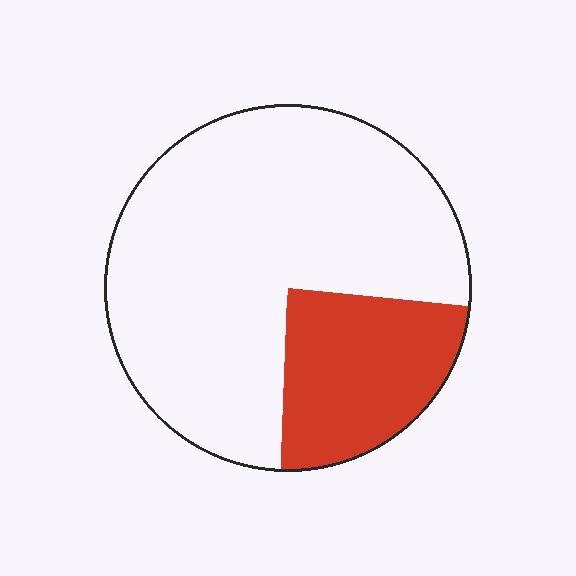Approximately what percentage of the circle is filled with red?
Approximately 25%.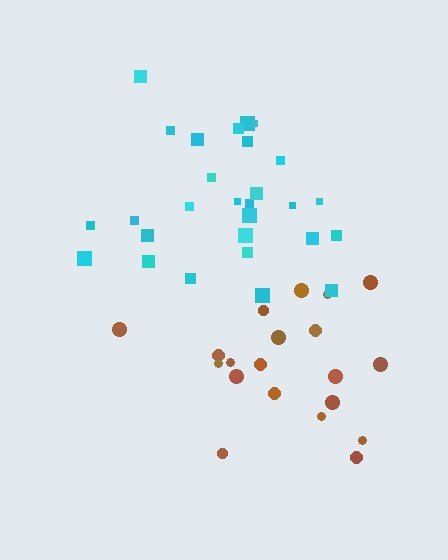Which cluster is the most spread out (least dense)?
Brown.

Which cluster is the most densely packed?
Cyan.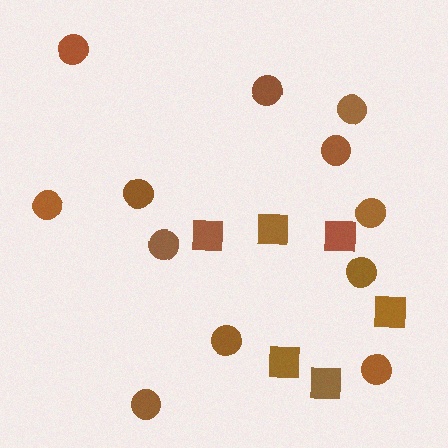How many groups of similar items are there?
There are 2 groups: one group of squares (6) and one group of circles (12).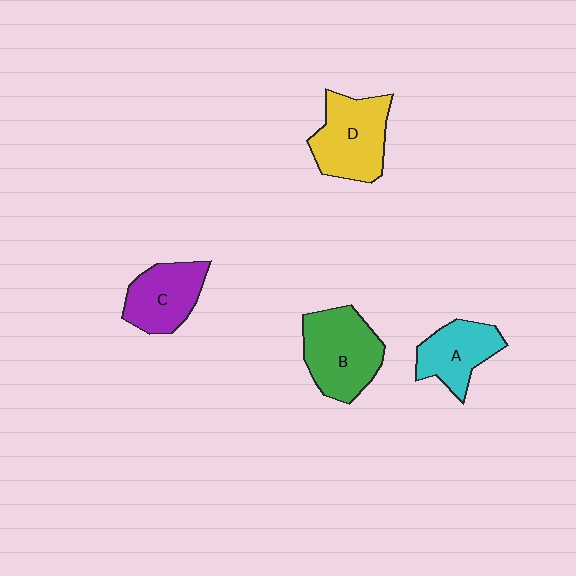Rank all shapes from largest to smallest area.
From largest to smallest: B (green), D (yellow), C (purple), A (cyan).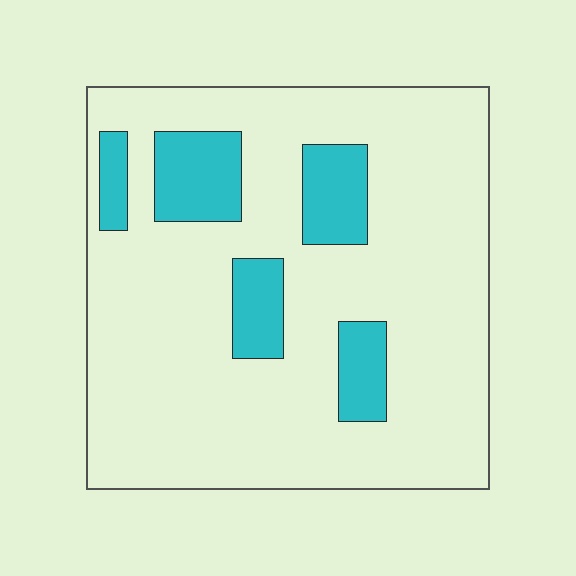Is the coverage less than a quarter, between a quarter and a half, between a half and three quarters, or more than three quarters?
Less than a quarter.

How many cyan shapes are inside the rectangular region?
5.